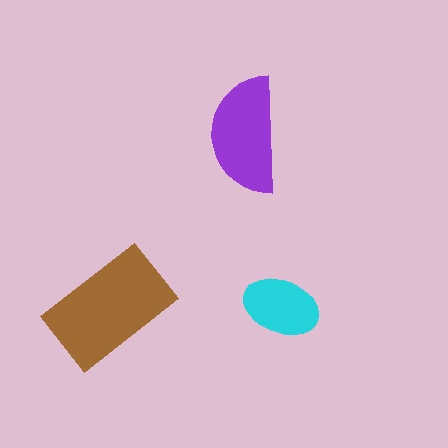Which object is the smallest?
The cyan ellipse.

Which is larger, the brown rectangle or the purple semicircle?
The brown rectangle.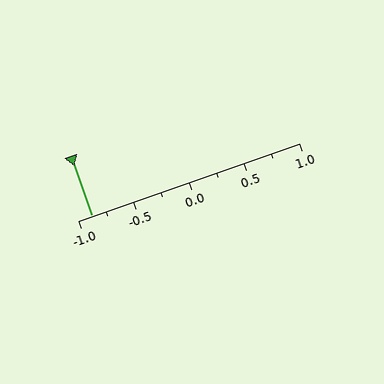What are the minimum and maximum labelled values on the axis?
The axis runs from -1.0 to 1.0.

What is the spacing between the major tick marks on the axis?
The major ticks are spaced 0.5 apart.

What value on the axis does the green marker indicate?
The marker indicates approximately -0.88.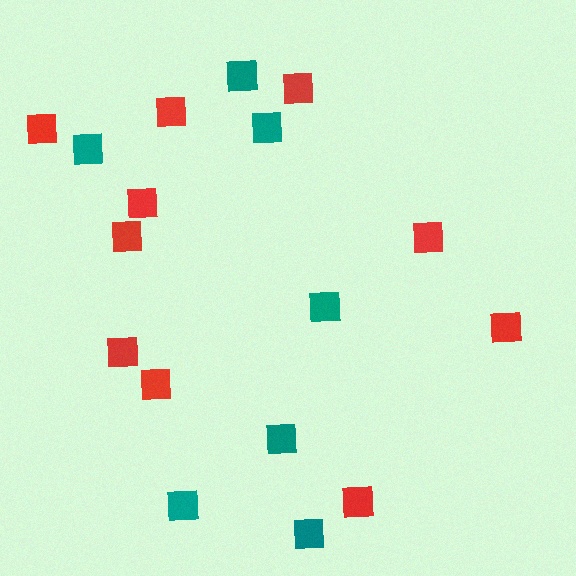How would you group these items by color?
There are 2 groups: one group of red squares (10) and one group of teal squares (7).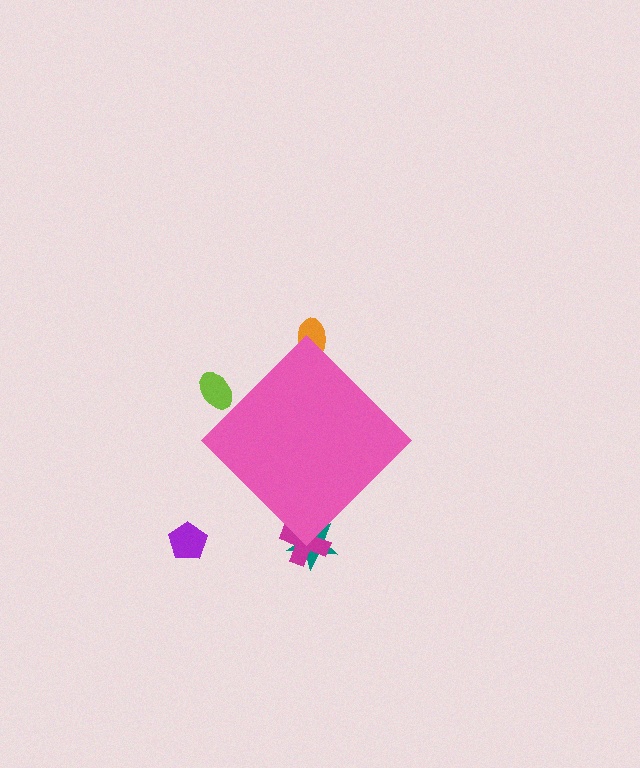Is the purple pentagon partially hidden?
No, the purple pentagon is fully visible.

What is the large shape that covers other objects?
A pink diamond.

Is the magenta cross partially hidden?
Yes, the magenta cross is partially hidden behind the pink diamond.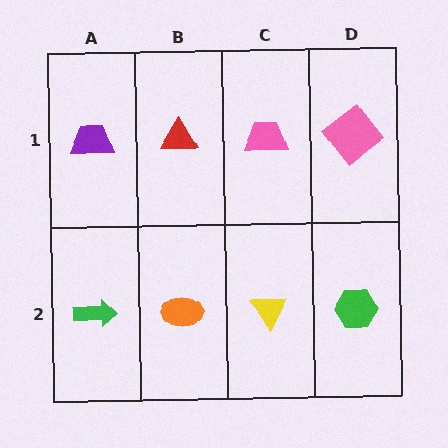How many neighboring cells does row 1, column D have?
2.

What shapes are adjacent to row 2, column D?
A pink diamond (row 1, column D), a yellow triangle (row 2, column C).